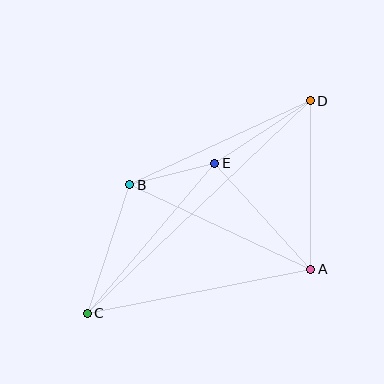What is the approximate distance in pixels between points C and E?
The distance between C and E is approximately 197 pixels.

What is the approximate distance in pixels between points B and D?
The distance between B and D is approximately 199 pixels.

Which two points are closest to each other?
Points B and E are closest to each other.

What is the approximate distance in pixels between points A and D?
The distance between A and D is approximately 168 pixels.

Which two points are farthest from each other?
Points C and D are farthest from each other.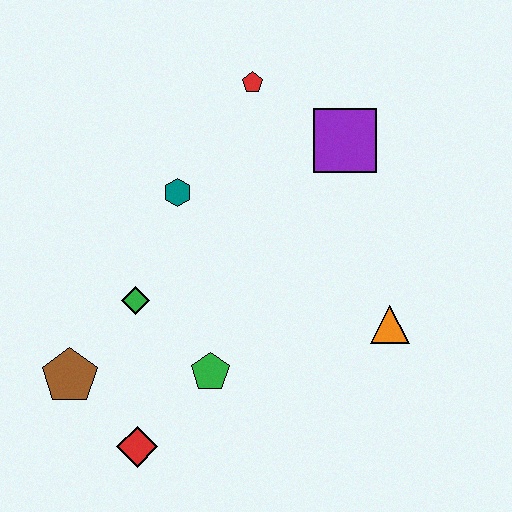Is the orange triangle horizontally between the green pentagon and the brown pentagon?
No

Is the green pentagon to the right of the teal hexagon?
Yes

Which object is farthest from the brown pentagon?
The purple square is farthest from the brown pentagon.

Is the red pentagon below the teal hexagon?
No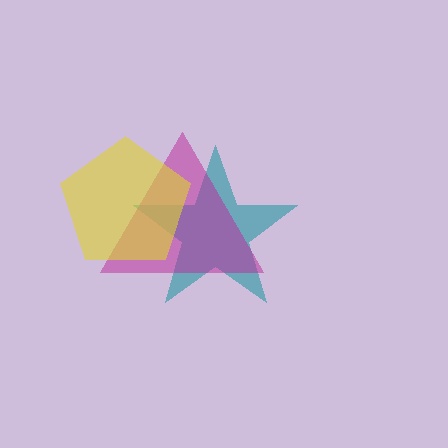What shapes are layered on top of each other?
The layered shapes are: a teal star, a magenta triangle, a yellow pentagon.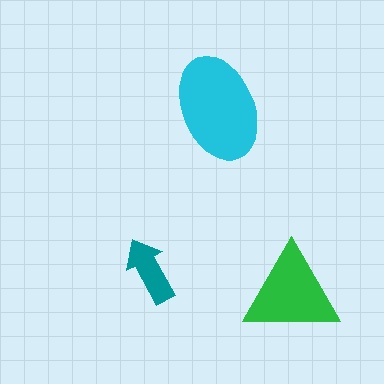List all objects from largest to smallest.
The cyan ellipse, the green triangle, the teal arrow.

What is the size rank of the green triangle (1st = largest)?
2nd.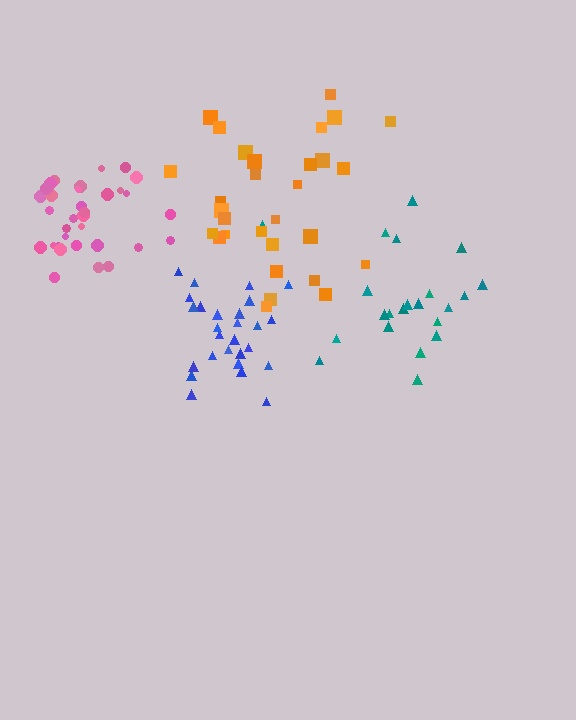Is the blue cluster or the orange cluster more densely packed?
Blue.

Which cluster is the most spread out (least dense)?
Orange.